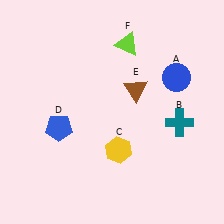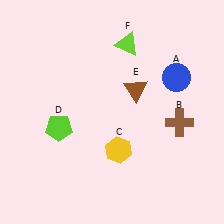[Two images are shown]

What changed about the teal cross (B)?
In Image 1, B is teal. In Image 2, it changed to brown.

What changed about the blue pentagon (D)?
In Image 1, D is blue. In Image 2, it changed to lime.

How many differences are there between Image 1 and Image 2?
There are 2 differences between the two images.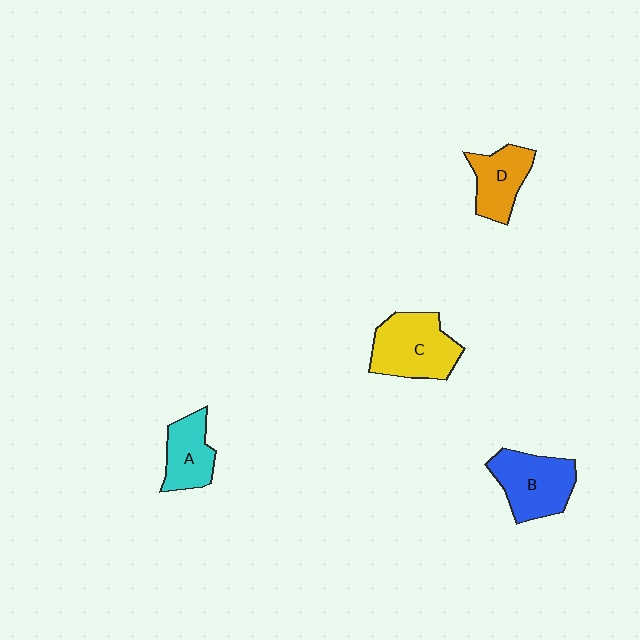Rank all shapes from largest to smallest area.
From largest to smallest: C (yellow), B (blue), D (orange), A (cyan).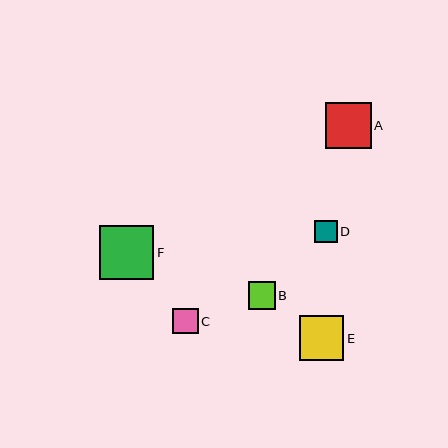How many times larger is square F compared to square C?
Square F is approximately 2.2 times the size of square C.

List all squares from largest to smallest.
From largest to smallest: F, A, E, B, C, D.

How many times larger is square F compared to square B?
Square F is approximately 2.0 times the size of square B.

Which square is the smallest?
Square D is the smallest with a size of approximately 22 pixels.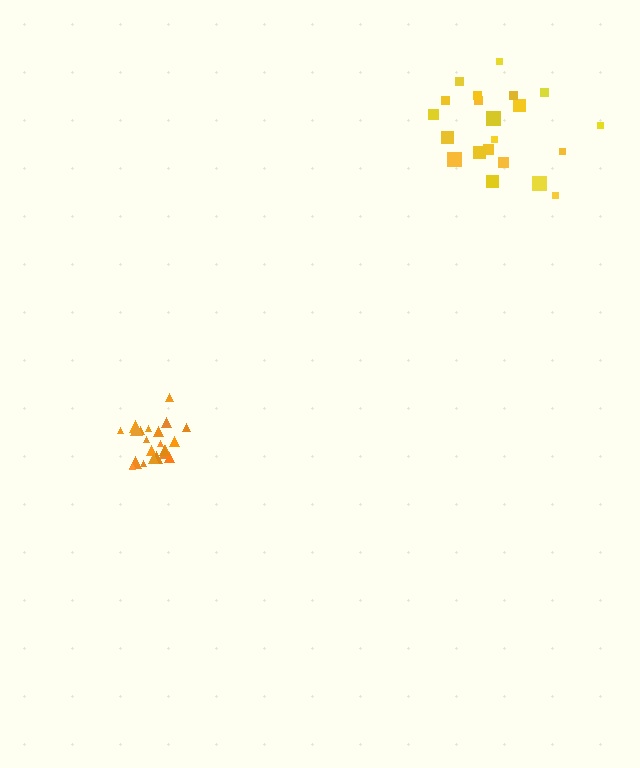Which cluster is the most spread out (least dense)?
Yellow.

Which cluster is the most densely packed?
Orange.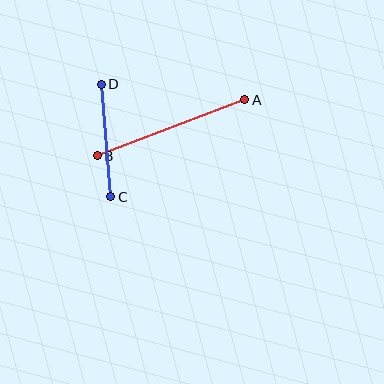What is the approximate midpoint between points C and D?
The midpoint is at approximately (106, 141) pixels.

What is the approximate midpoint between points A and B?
The midpoint is at approximately (171, 128) pixels.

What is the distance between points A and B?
The distance is approximately 158 pixels.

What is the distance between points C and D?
The distance is approximately 113 pixels.